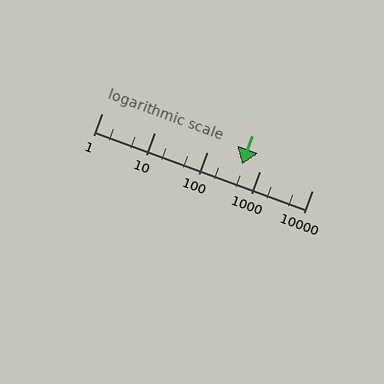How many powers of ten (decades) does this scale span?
The scale spans 4 decades, from 1 to 10000.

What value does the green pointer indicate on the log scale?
The pointer indicates approximately 460.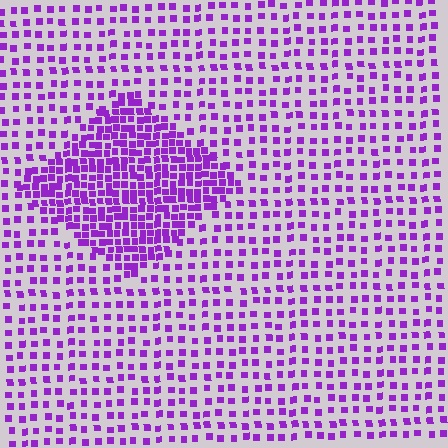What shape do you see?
I see a diamond.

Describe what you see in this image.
The image contains small purple elements arranged at two different densities. A diamond-shaped region is visible where the elements are more densely packed than the surrounding area.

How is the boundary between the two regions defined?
The boundary is defined by a change in element density (approximately 2.3x ratio). All elements are the same color, size, and shape.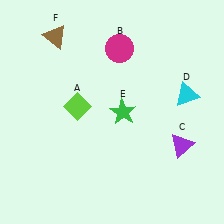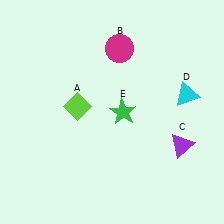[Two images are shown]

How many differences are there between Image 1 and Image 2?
There is 1 difference between the two images.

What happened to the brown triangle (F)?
The brown triangle (F) was removed in Image 2. It was in the top-left area of Image 1.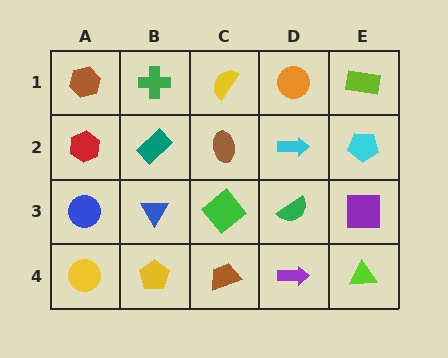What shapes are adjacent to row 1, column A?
A red hexagon (row 2, column A), a green cross (row 1, column B).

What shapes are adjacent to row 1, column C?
A brown ellipse (row 2, column C), a green cross (row 1, column B), an orange circle (row 1, column D).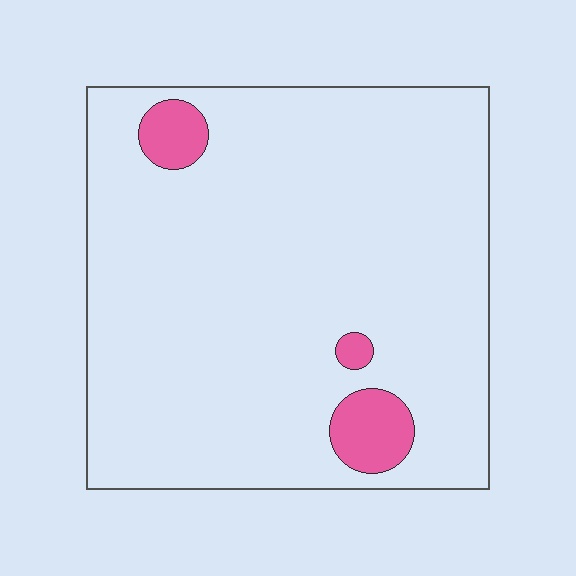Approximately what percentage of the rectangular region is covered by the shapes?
Approximately 5%.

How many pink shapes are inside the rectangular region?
3.